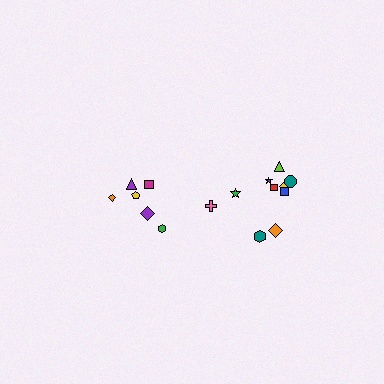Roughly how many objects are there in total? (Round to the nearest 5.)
Roughly 15 objects in total.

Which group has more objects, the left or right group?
The right group.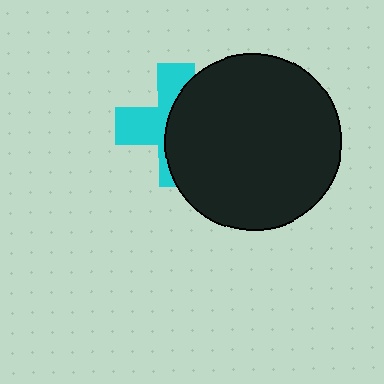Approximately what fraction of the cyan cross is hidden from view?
Roughly 55% of the cyan cross is hidden behind the black circle.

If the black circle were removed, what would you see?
You would see the complete cyan cross.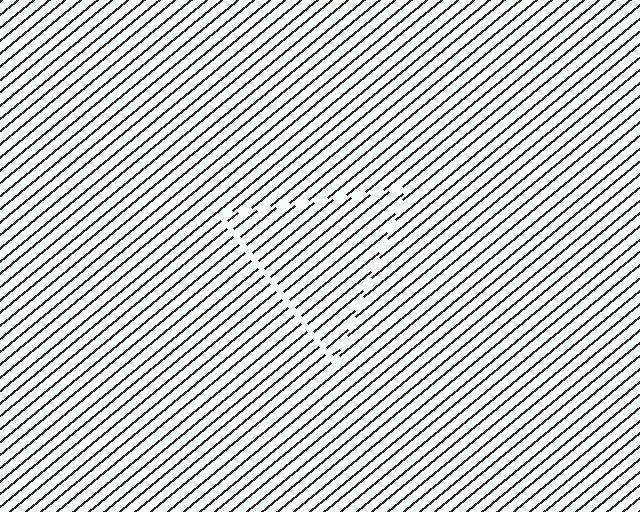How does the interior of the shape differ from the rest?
The interior of the shape contains the same grating, shifted by half a period — the contour is defined by the phase discontinuity where line-ends from the inner and outer gratings abut.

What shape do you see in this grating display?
An illusory triangle. The interior of the shape contains the same grating, shifted by half a period — the contour is defined by the phase discontinuity where line-ends from the inner and outer gratings abut.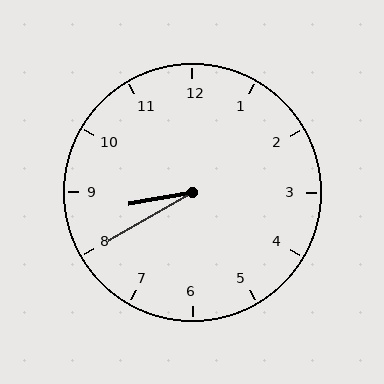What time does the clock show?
8:40.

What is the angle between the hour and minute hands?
Approximately 20 degrees.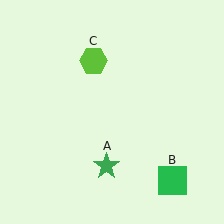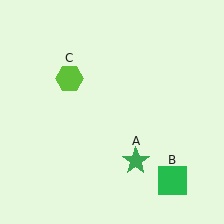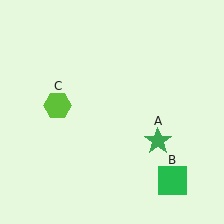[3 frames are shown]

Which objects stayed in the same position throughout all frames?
Green square (object B) remained stationary.